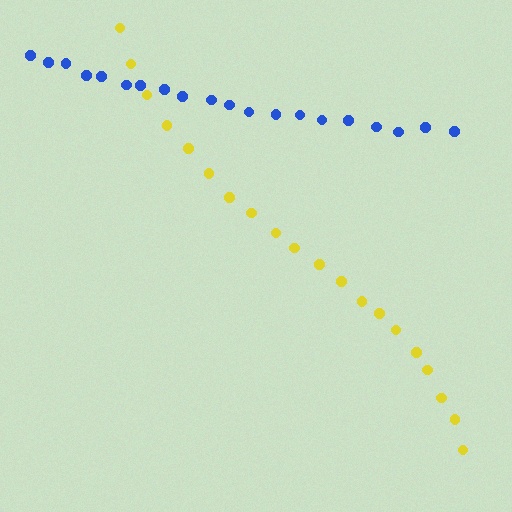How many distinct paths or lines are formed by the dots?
There are 2 distinct paths.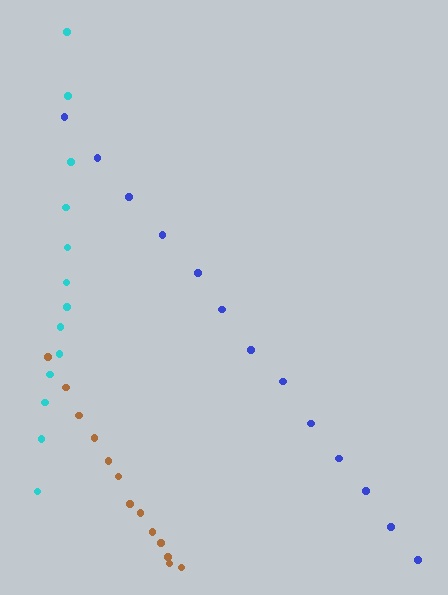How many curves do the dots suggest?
There are 3 distinct paths.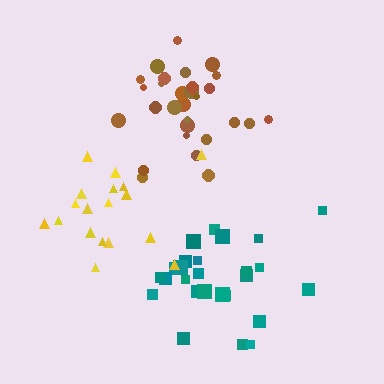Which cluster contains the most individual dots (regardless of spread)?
Brown (30).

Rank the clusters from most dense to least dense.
brown, teal, yellow.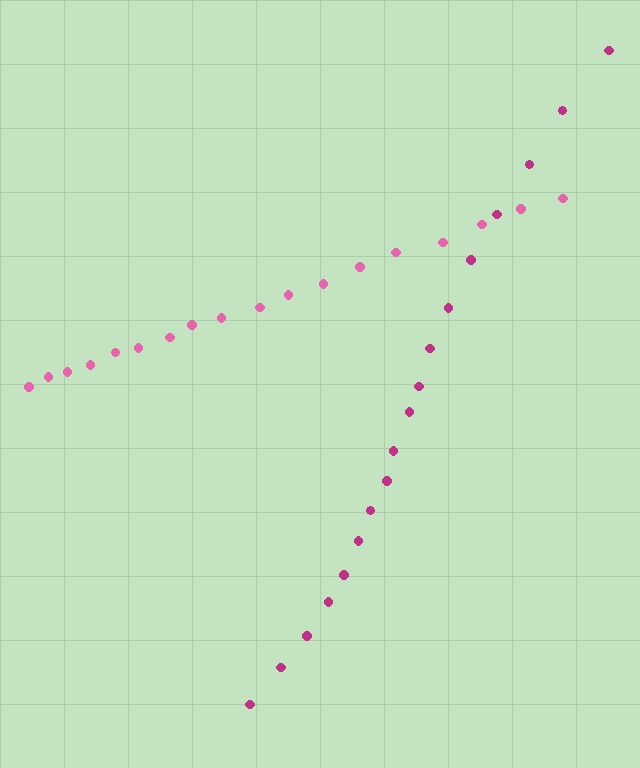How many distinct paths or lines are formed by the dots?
There are 2 distinct paths.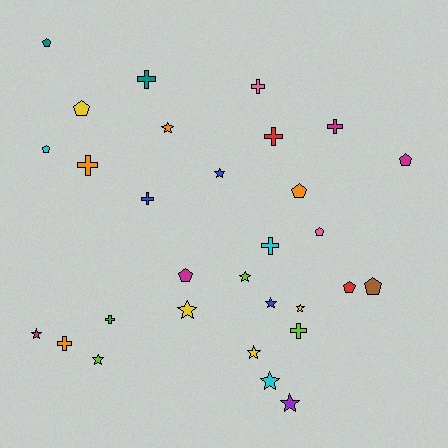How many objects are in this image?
There are 30 objects.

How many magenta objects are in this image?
There are 4 magenta objects.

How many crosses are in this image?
There are 10 crosses.